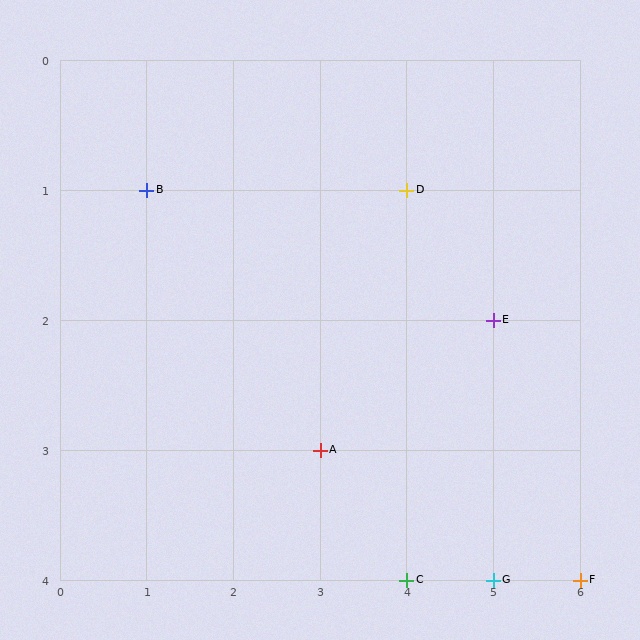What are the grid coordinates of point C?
Point C is at grid coordinates (4, 4).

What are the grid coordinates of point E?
Point E is at grid coordinates (5, 2).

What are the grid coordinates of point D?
Point D is at grid coordinates (4, 1).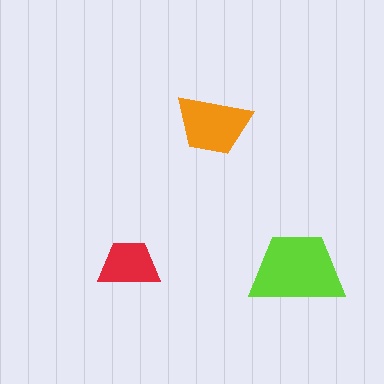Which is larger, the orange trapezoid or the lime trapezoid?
The lime one.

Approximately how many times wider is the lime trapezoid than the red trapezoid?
About 1.5 times wider.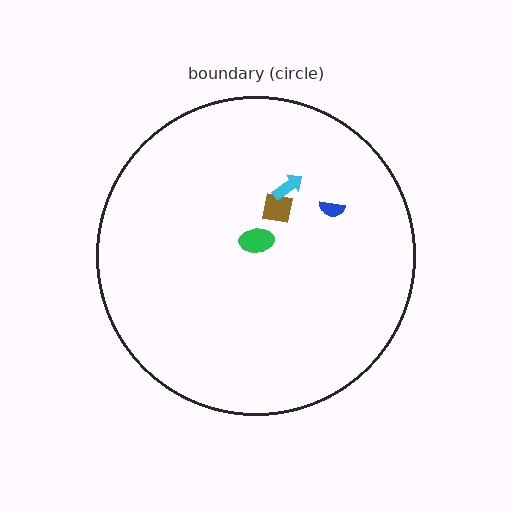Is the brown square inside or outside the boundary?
Inside.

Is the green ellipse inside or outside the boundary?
Inside.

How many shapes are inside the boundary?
4 inside, 0 outside.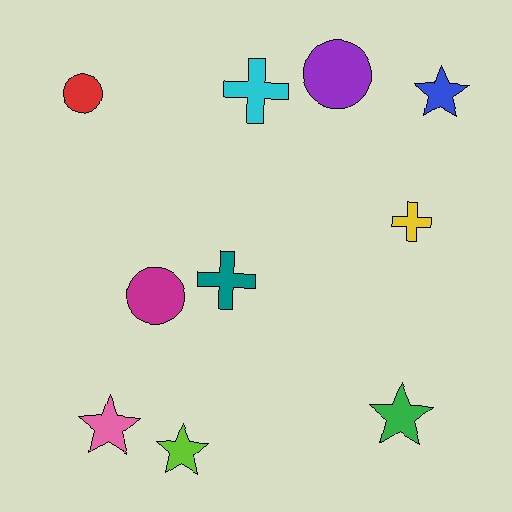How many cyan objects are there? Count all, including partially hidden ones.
There is 1 cyan object.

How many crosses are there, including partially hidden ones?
There are 3 crosses.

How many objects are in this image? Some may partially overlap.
There are 10 objects.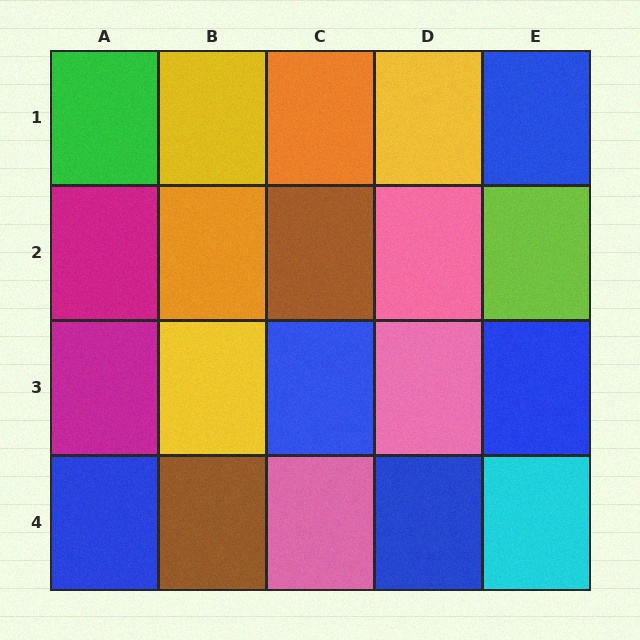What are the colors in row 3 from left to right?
Magenta, yellow, blue, pink, blue.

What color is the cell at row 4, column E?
Cyan.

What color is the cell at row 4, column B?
Brown.